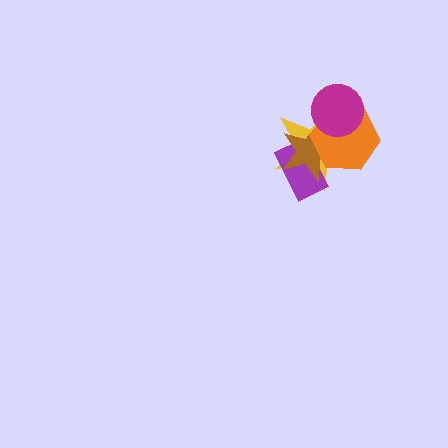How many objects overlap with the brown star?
4 objects overlap with the brown star.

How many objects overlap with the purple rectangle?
3 objects overlap with the purple rectangle.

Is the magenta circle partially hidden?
No, no other shape covers it.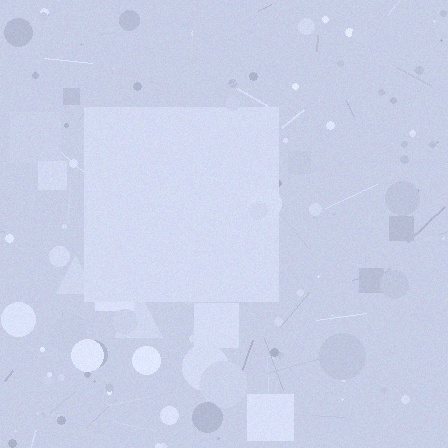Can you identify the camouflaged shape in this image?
The camouflaged shape is a square.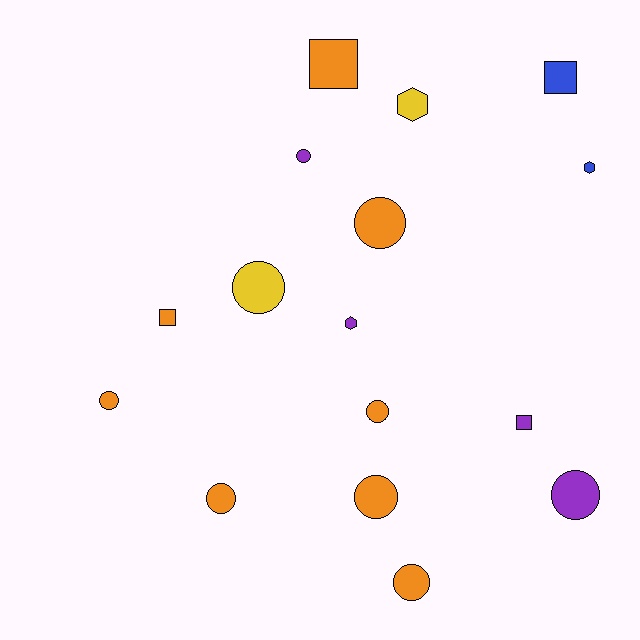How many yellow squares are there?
There are no yellow squares.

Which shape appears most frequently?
Circle, with 9 objects.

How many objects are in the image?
There are 16 objects.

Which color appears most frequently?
Orange, with 8 objects.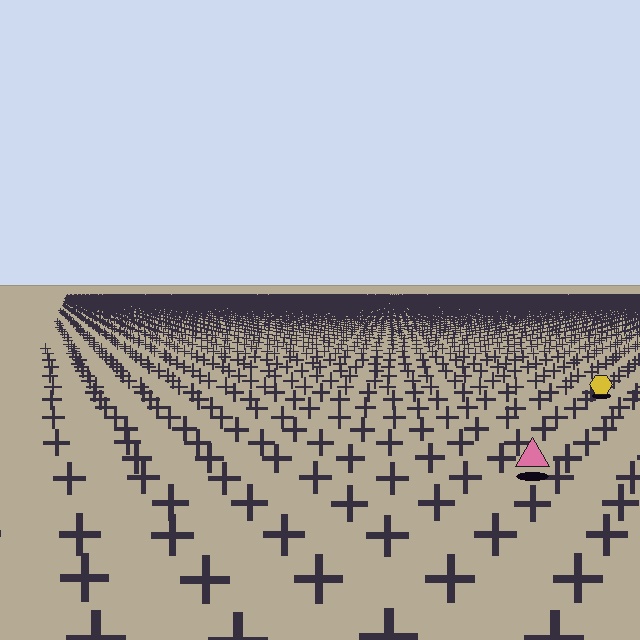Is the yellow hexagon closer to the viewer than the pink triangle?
No. The pink triangle is closer — you can tell from the texture gradient: the ground texture is coarser near it.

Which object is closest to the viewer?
The pink triangle is closest. The texture marks near it are larger and more spread out.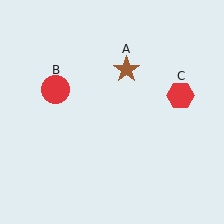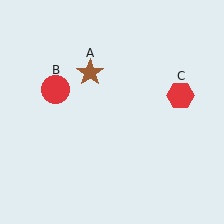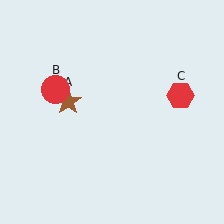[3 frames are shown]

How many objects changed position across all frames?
1 object changed position: brown star (object A).